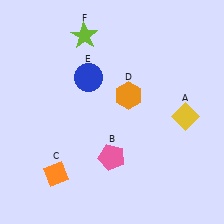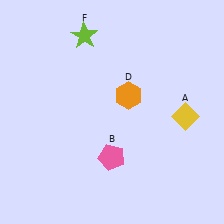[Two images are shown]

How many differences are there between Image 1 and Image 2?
There are 2 differences between the two images.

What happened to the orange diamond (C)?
The orange diamond (C) was removed in Image 2. It was in the bottom-left area of Image 1.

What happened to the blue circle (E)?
The blue circle (E) was removed in Image 2. It was in the top-left area of Image 1.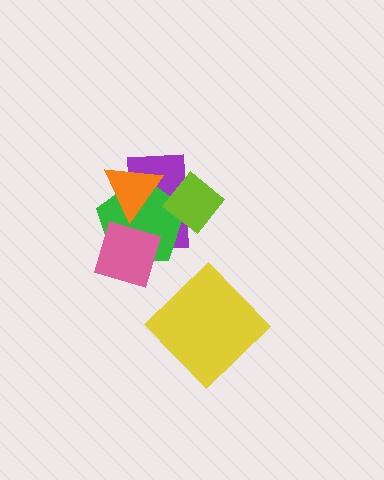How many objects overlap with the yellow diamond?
0 objects overlap with the yellow diamond.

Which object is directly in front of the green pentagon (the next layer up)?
The orange triangle is directly in front of the green pentagon.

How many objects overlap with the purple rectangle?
4 objects overlap with the purple rectangle.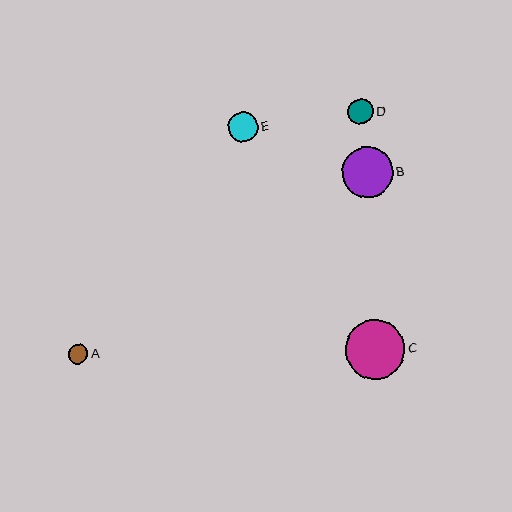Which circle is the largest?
Circle C is the largest with a size of approximately 59 pixels.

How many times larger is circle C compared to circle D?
Circle C is approximately 2.3 times the size of circle D.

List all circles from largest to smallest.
From largest to smallest: C, B, E, D, A.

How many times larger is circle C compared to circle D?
Circle C is approximately 2.3 times the size of circle D.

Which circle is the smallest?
Circle A is the smallest with a size of approximately 19 pixels.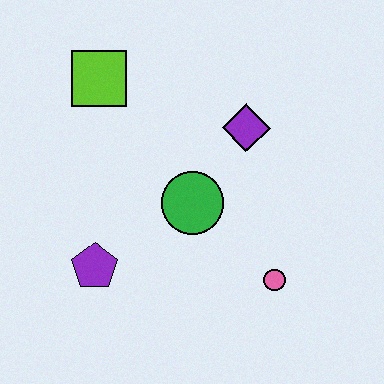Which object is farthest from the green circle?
The lime square is farthest from the green circle.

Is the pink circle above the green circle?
No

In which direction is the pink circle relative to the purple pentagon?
The pink circle is to the right of the purple pentagon.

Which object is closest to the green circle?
The purple diamond is closest to the green circle.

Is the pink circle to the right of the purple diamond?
Yes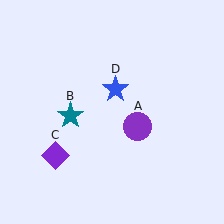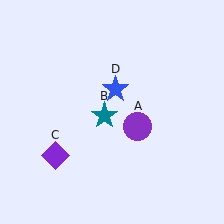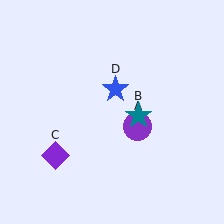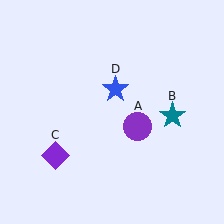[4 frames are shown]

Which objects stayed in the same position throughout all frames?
Purple circle (object A) and purple diamond (object C) and blue star (object D) remained stationary.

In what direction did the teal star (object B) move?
The teal star (object B) moved right.